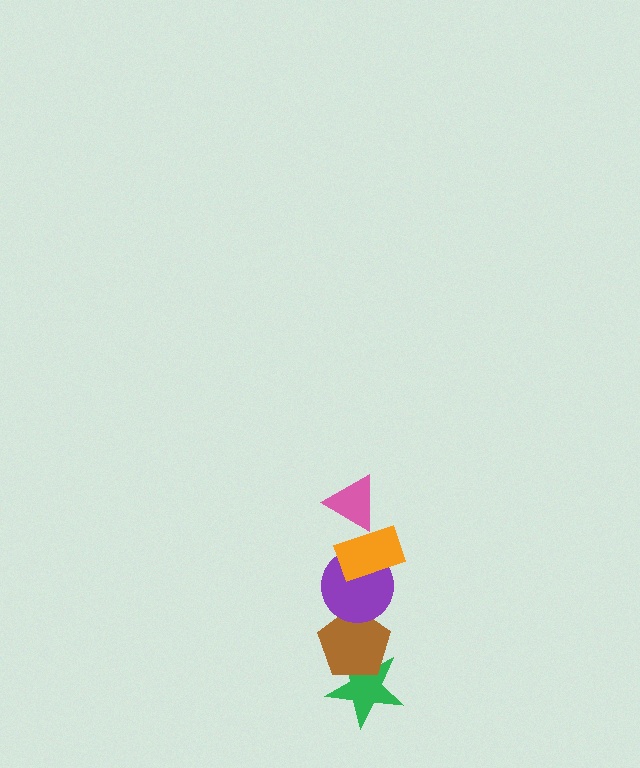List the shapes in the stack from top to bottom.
From top to bottom: the pink triangle, the orange rectangle, the purple circle, the brown pentagon, the green star.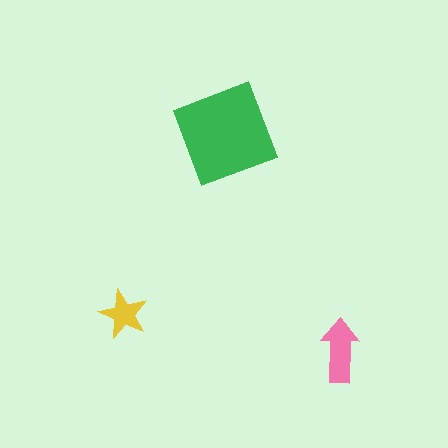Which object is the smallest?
The yellow star.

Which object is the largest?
The green square.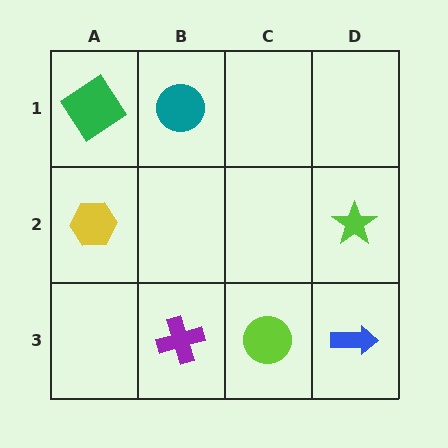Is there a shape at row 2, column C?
No, that cell is empty.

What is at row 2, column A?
A yellow hexagon.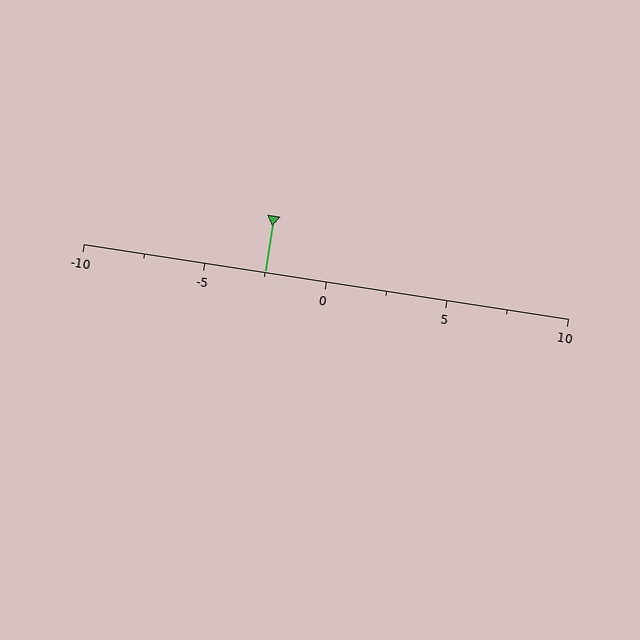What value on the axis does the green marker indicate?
The marker indicates approximately -2.5.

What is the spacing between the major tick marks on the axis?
The major ticks are spaced 5 apart.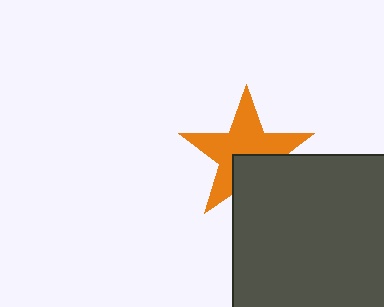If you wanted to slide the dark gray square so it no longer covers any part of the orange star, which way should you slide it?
Slide it down — that is the most direct way to separate the two shapes.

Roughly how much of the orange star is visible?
Most of it is visible (roughly 66%).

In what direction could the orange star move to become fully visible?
The orange star could move up. That would shift it out from behind the dark gray square entirely.